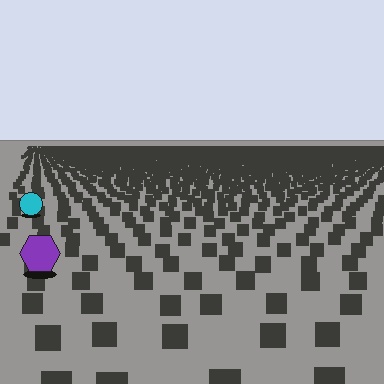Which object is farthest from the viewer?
The cyan circle is farthest from the viewer. It appears smaller and the ground texture around it is denser.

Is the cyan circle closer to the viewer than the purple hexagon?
No. The purple hexagon is closer — you can tell from the texture gradient: the ground texture is coarser near it.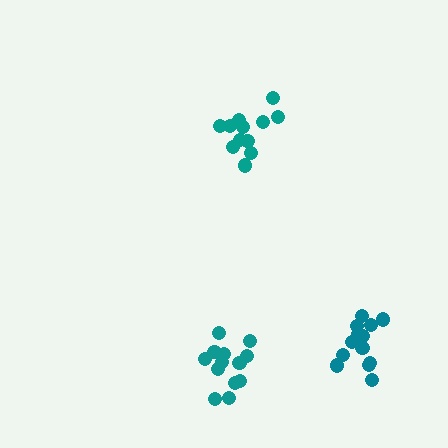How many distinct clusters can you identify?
There are 3 distinct clusters.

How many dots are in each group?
Group 1: 12 dots, Group 2: 13 dots, Group 3: 13 dots (38 total).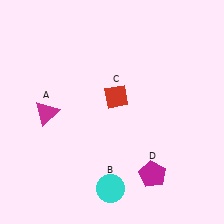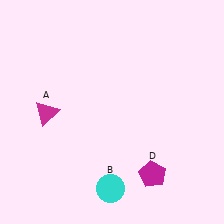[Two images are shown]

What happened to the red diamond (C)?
The red diamond (C) was removed in Image 2. It was in the top-right area of Image 1.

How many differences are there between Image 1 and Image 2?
There is 1 difference between the two images.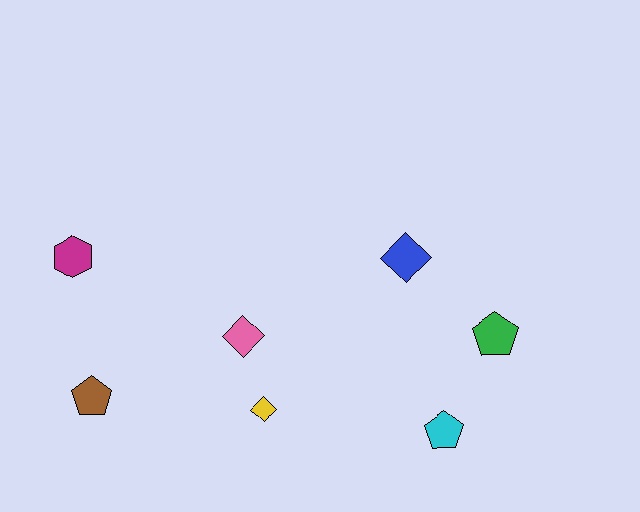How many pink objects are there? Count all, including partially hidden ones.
There is 1 pink object.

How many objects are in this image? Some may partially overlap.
There are 7 objects.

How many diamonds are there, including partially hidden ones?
There are 3 diamonds.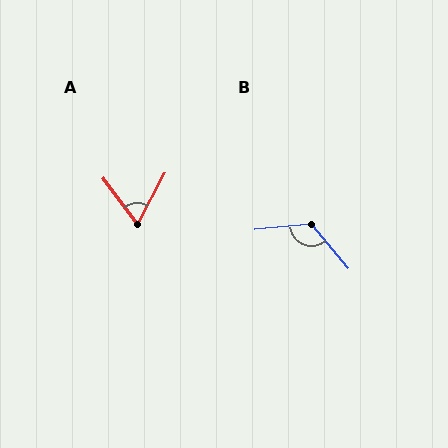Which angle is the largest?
B, at approximately 124 degrees.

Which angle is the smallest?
A, at approximately 65 degrees.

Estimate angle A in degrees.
Approximately 65 degrees.